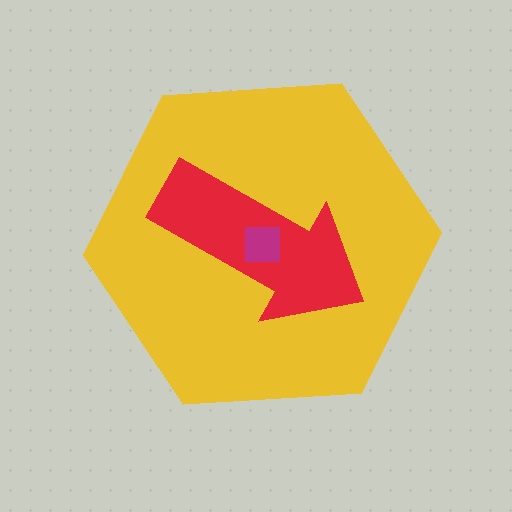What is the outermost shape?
The yellow hexagon.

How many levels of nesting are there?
3.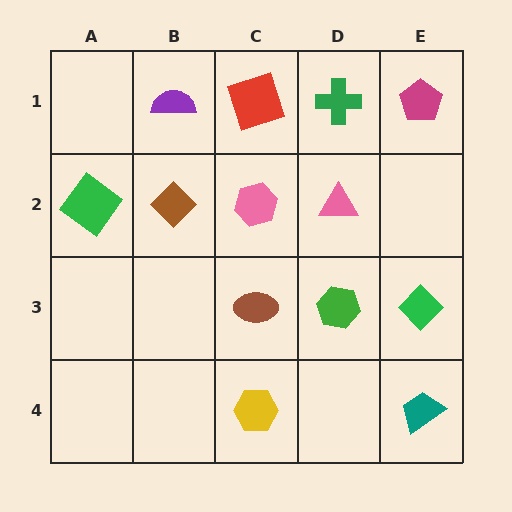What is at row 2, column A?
A green diamond.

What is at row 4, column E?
A teal trapezoid.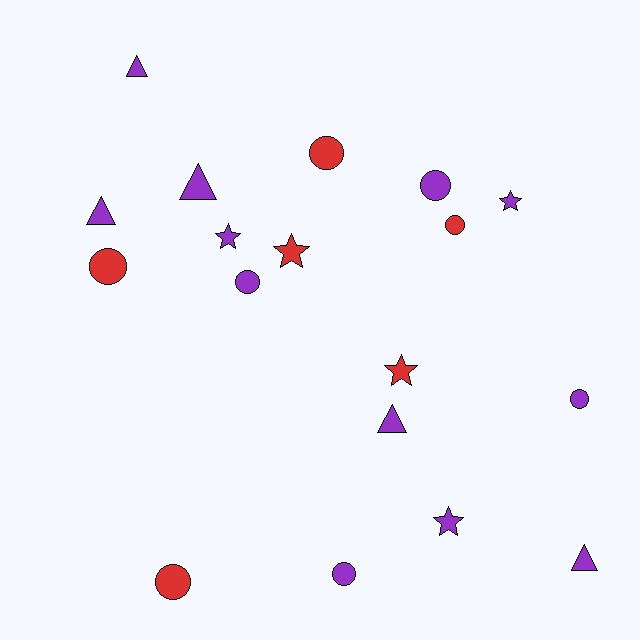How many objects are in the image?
There are 18 objects.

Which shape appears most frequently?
Circle, with 8 objects.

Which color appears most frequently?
Purple, with 12 objects.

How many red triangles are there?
There are no red triangles.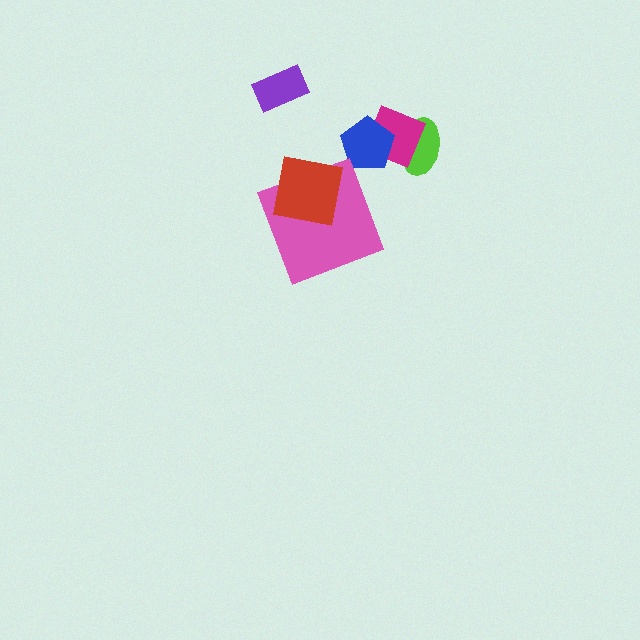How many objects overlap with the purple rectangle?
0 objects overlap with the purple rectangle.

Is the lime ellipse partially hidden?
Yes, it is partially covered by another shape.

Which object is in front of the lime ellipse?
The magenta diamond is in front of the lime ellipse.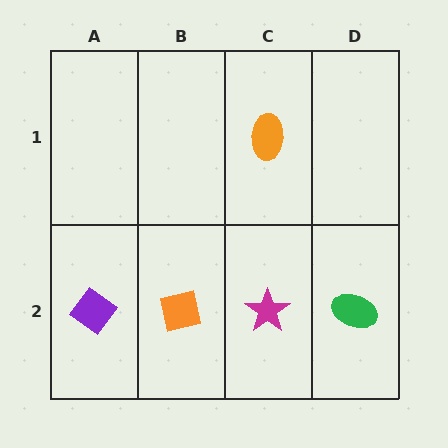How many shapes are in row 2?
4 shapes.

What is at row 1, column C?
An orange ellipse.